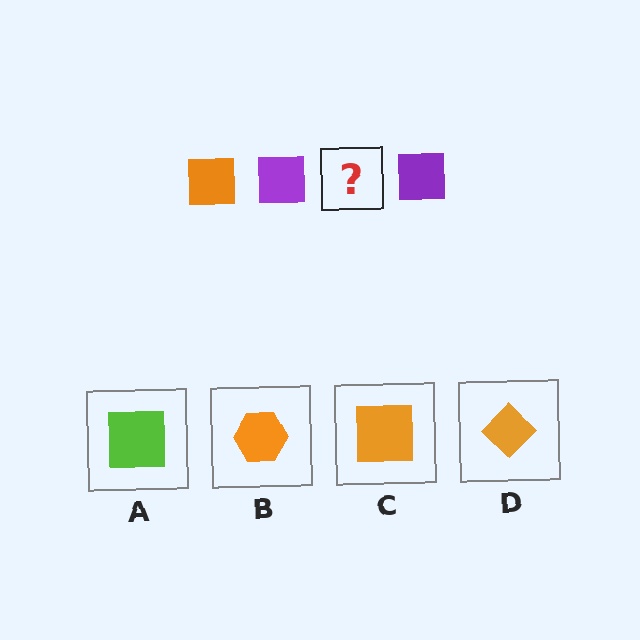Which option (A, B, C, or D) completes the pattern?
C.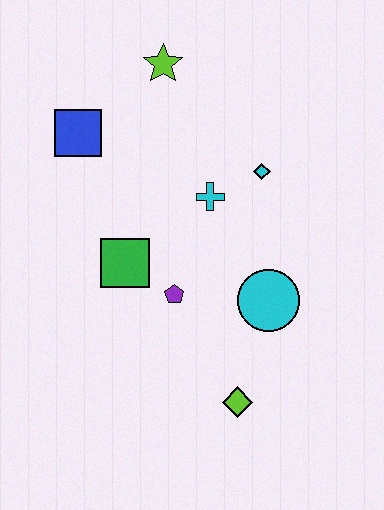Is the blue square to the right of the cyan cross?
No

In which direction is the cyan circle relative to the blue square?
The cyan circle is to the right of the blue square.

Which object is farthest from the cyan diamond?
The lime diamond is farthest from the cyan diamond.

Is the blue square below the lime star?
Yes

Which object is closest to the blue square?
The lime star is closest to the blue square.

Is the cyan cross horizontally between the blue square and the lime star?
No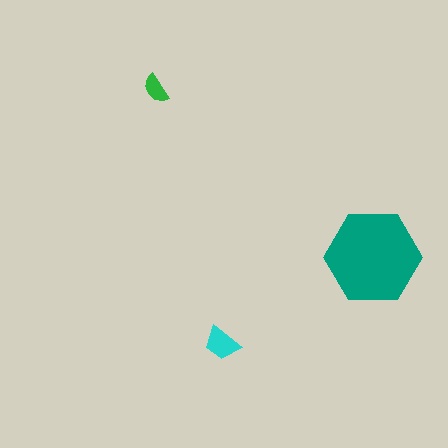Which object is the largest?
The teal hexagon.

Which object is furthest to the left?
The green semicircle is leftmost.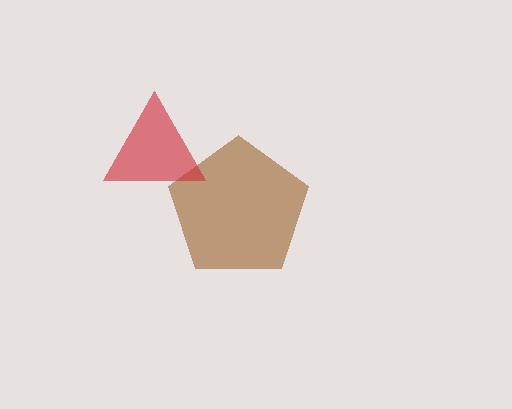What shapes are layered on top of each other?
The layered shapes are: a brown pentagon, a red triangle.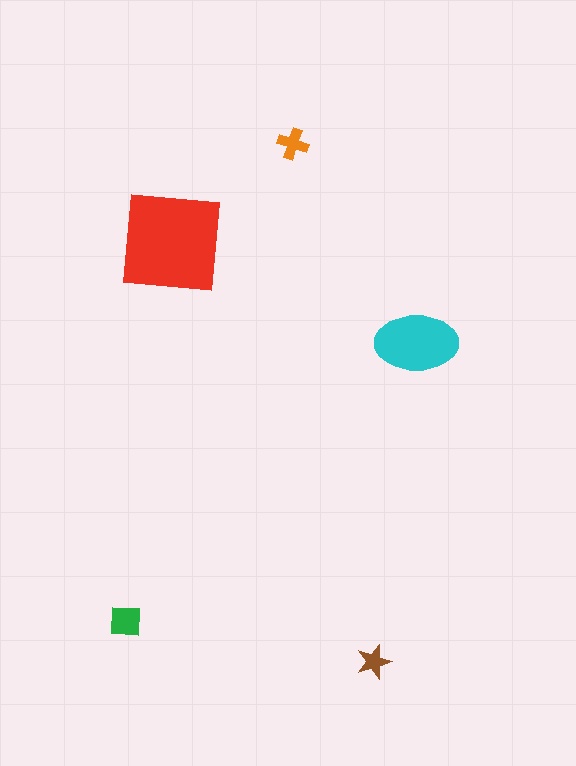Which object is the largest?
The red square.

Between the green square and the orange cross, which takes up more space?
The green square.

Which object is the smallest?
The brown star.